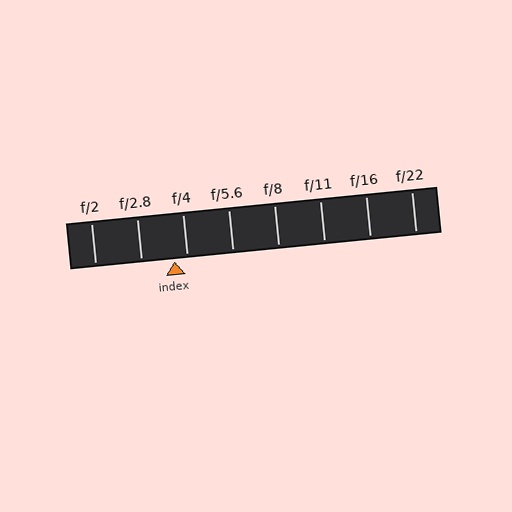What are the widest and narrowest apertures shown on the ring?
The widest aperture shown is f/2 and the narrowest is f/22.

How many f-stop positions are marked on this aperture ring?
There are 8 f-stop positions marked.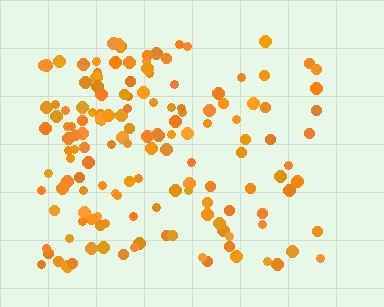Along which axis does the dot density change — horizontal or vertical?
Horizontal.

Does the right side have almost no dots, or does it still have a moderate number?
Still a moderate number, just noticeably fewer than the left.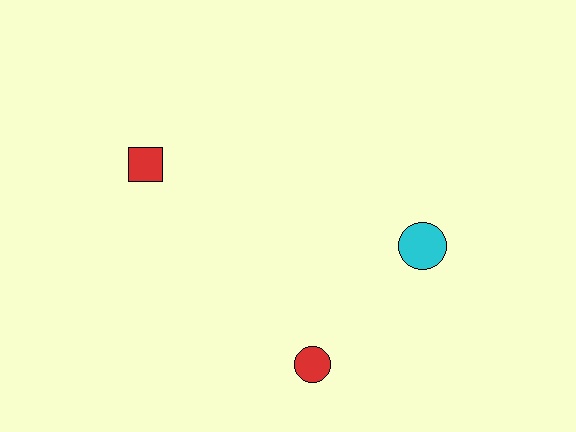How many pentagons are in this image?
There are no pentagons.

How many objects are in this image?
There are 3 objects.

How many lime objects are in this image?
There are no lime objects.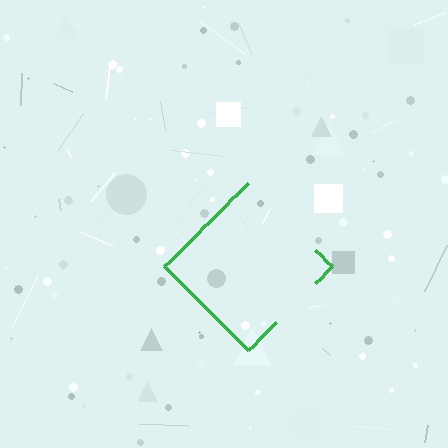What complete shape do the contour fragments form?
The contour fragments form a diamond.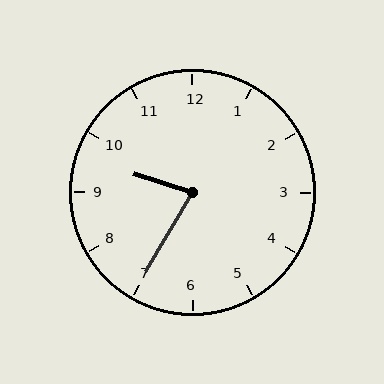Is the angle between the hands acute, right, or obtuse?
It is acute.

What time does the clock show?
9:35.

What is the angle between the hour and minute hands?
Approximately 78 degrees.